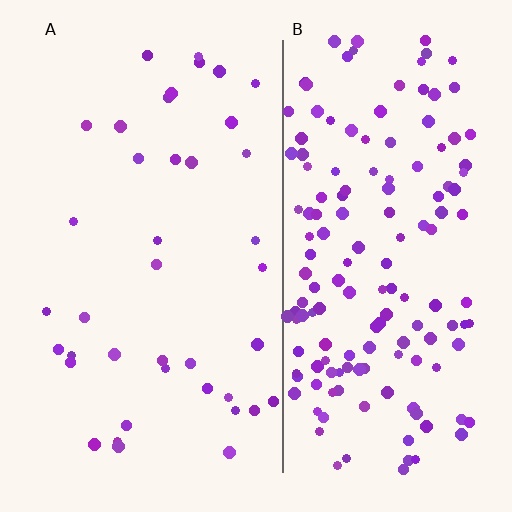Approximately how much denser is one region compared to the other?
Approximately 4.0× — region B over region A.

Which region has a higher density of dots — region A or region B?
B (the right).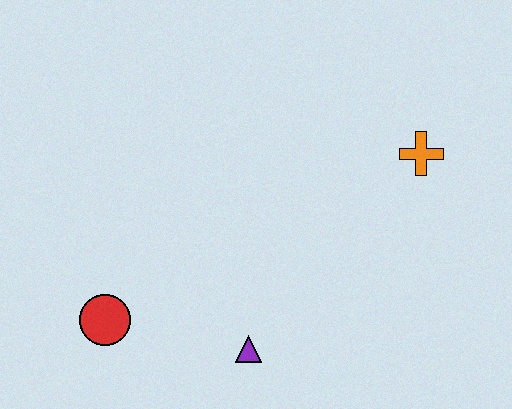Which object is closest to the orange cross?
The purple triangle is closest to the orange cross.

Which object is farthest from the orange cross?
The red circle is farthest from the orange cross.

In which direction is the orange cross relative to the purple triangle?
The orange cross is above the purple triangle.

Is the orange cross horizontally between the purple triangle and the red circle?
No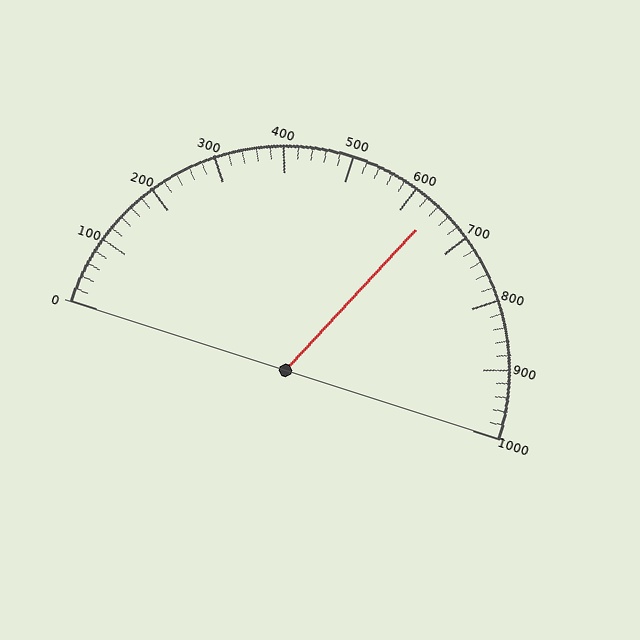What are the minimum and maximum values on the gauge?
The gauge ranges from 0 to 1000.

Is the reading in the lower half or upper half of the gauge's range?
The reading is in the upper half of the range (0 to 1000).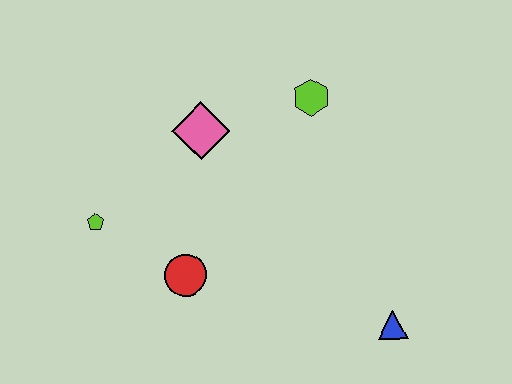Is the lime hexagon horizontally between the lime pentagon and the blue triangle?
Yes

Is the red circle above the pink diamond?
No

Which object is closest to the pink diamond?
The lime hexagon is closest to the pink diamond.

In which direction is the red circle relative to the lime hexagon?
The red circle is below the lime hexagon.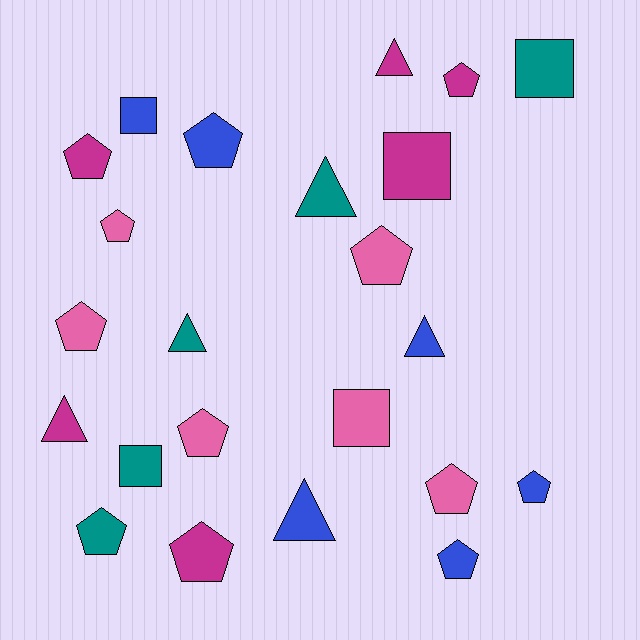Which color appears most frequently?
Pink, with 6 objects.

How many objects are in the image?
There are 23 objects.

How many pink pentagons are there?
There are 5 pink pentagons.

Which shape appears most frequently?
Pentagon, with 12 objects.